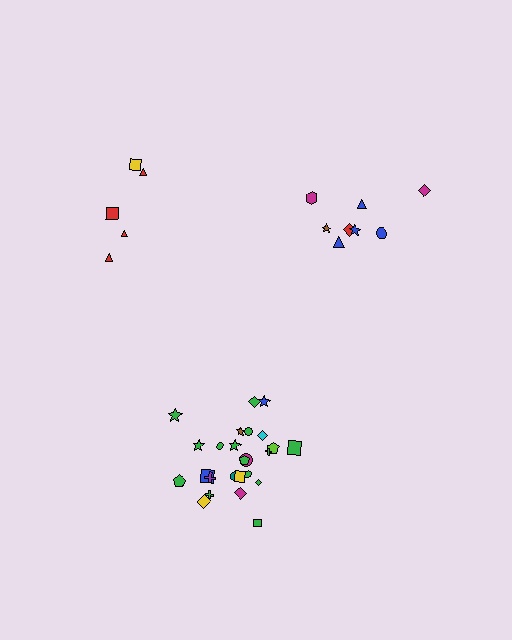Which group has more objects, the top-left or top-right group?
The top-right group.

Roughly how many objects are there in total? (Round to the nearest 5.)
Roughly 40 objects in total.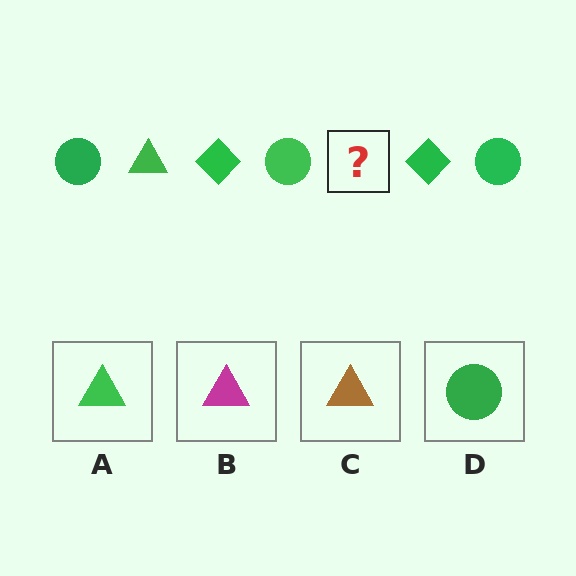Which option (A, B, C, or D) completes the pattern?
A.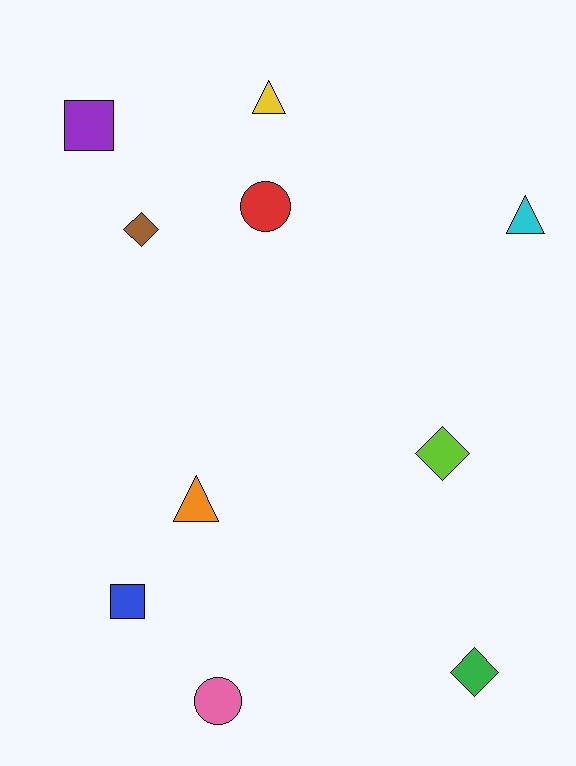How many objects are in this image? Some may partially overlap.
There are 10 objects.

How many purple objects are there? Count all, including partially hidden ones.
There is 1 purple object.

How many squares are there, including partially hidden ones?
There are 2 squares.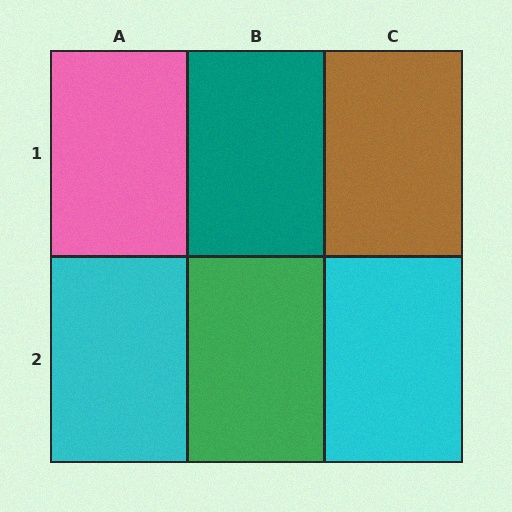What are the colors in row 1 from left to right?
Pink, teal, brown.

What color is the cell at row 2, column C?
Cyan.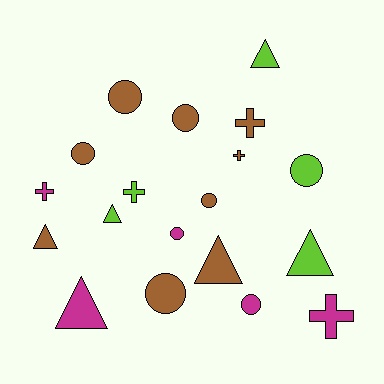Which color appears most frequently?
Brown, with 9 objects.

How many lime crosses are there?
There is 1 lime cross.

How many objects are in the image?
There are 19 objects.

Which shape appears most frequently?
Circle, with 8 objects.